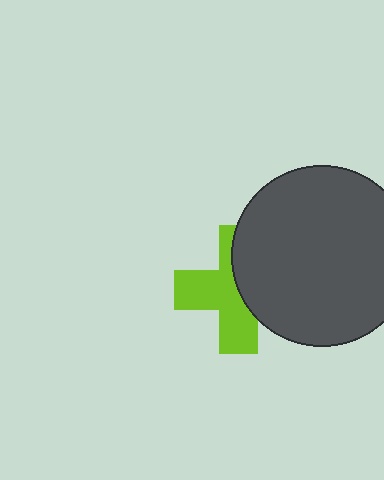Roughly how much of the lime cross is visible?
About half of it is visible (roughly 56%).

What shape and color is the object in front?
The object in front is a dark gray circle.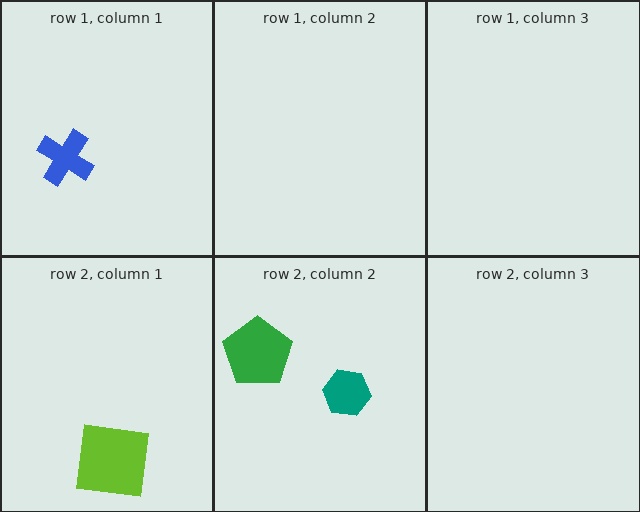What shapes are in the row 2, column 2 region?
The green pentagon, the teal hexagon.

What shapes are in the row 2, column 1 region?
The lime square.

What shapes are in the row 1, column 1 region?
The blue cross.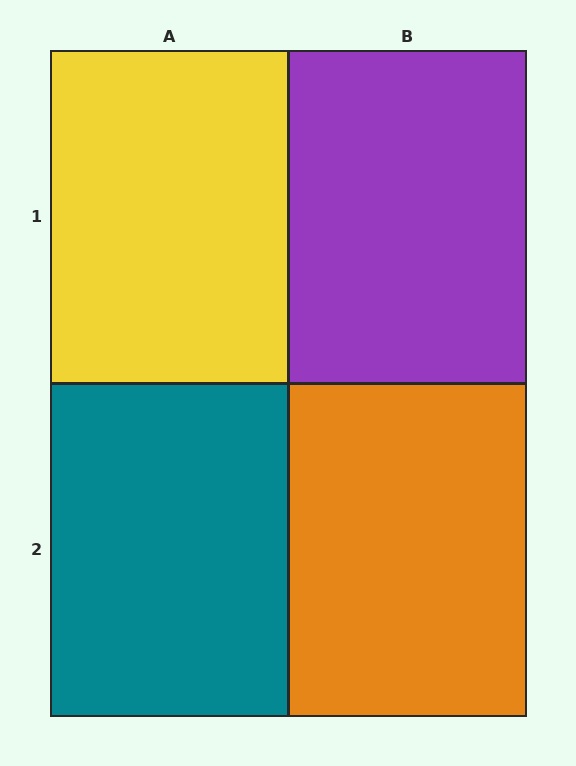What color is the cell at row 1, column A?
Yellow.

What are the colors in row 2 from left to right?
Teal, orange.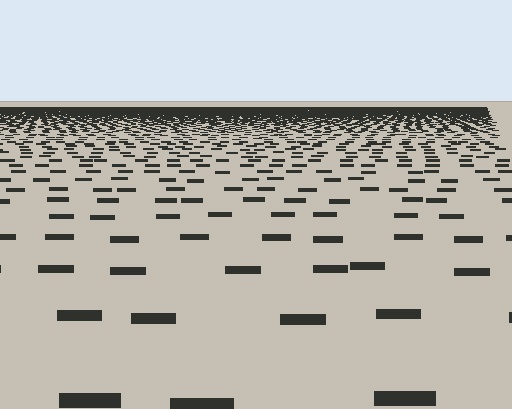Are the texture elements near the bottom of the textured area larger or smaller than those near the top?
Larger. Near the bottom, elements are closer to the viewer and appear at a bigger on-screen size.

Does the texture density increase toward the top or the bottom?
Density increases toward the top.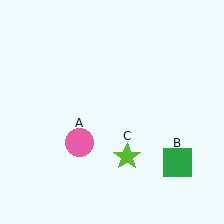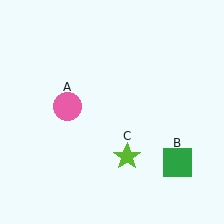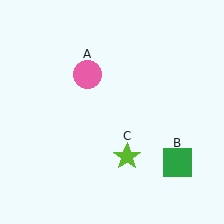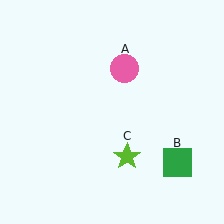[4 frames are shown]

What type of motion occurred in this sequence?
The pink circle (object A) rotated clockwise around the center of the scene.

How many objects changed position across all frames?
1 object changed position: pink circle (object A).